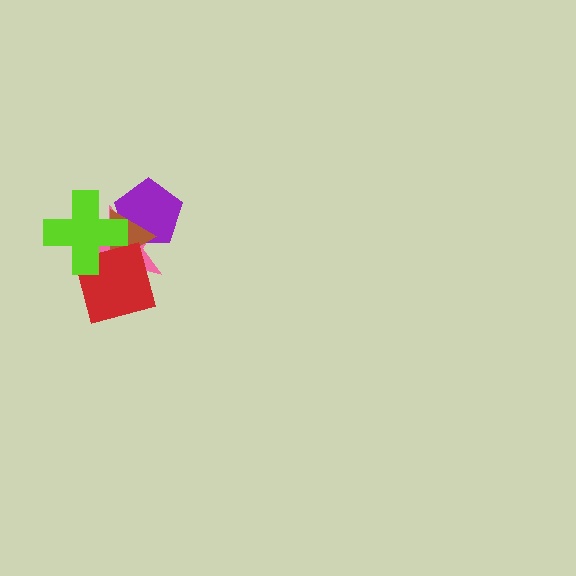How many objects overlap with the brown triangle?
4 objects overlap with the brown triangle.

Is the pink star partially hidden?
Yes, it is partially covered by another shape.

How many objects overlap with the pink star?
4 objects overlap with the pink star.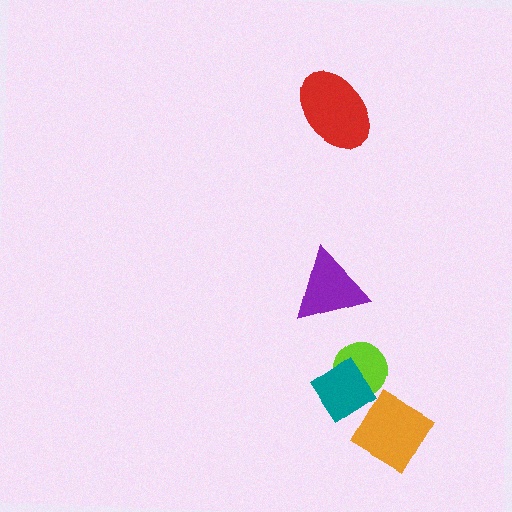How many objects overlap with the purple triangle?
0 objects overlap with the purple triangle.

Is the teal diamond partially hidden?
No, no other shape covers it.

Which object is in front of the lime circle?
The teal diamond is in front of the lime circle.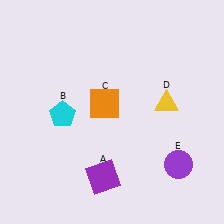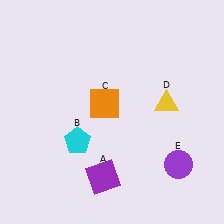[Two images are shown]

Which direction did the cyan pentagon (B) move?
The cyan pentagon (B) moved down.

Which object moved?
The cyan pentagon (B) moved down.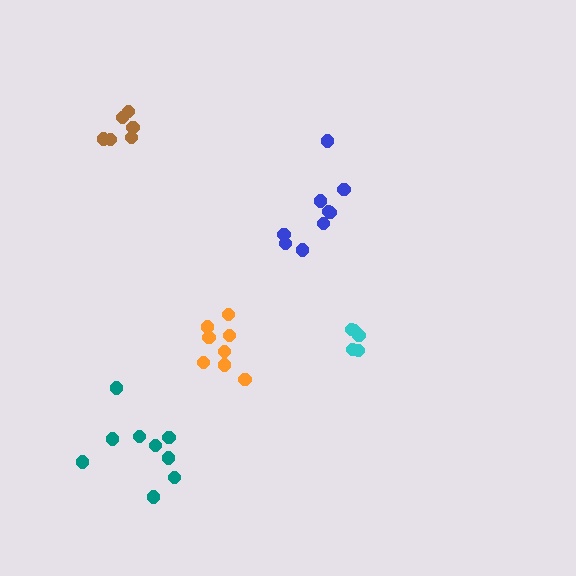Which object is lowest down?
The teal cluster is bottommost.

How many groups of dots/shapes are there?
There are 5 groups.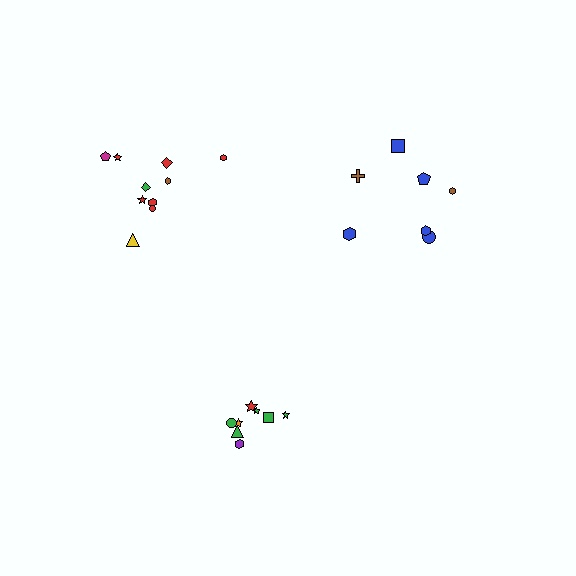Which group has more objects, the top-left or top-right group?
The top-left group.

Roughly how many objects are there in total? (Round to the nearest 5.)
Roughly 25 objects in total.